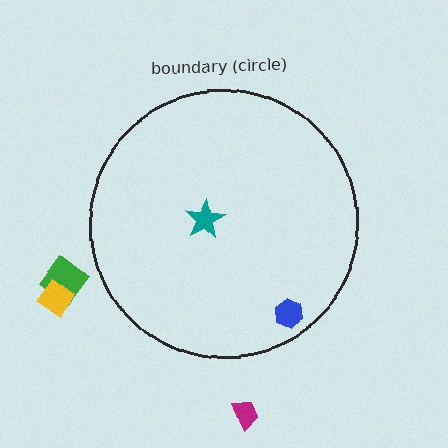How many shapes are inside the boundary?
2 inside, 3 outside.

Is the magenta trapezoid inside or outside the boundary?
Outside.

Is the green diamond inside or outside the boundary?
Outside.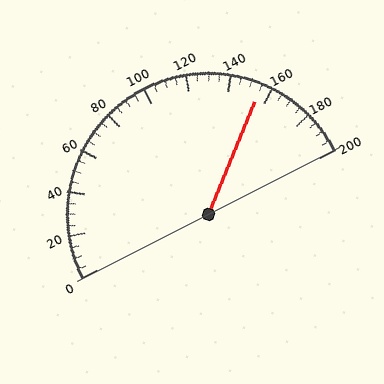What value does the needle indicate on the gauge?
The needle indicates approximately 155.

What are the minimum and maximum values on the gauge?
The gauge ranges from 0 to 200.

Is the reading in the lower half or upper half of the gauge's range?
The reading is in the upper half of the range (0 to 200).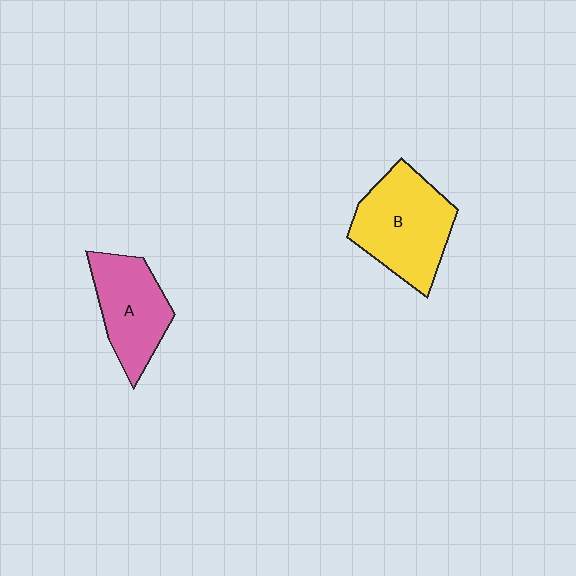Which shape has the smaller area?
Shape A (pink).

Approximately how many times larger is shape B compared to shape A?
Approximately 1.3 times.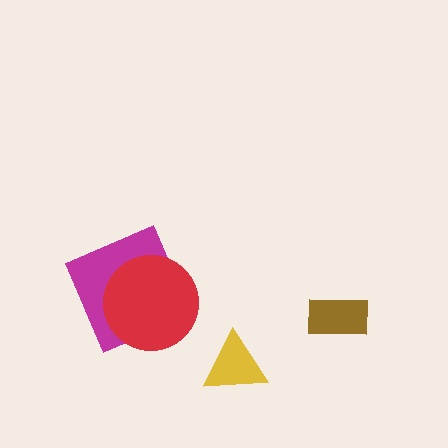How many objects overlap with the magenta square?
1 object overlaps with the magenta square.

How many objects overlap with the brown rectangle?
0 objects overlap with the brown rectangle.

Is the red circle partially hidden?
No, no other shape covers it.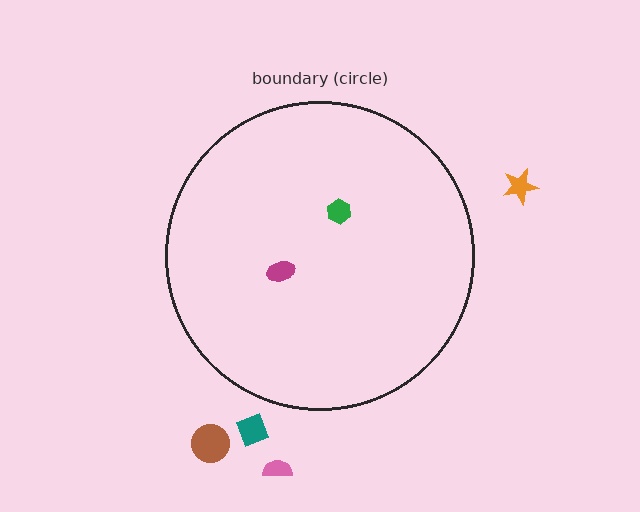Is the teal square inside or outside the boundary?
Outside.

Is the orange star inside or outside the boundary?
Outside.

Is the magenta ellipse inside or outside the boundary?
Inside.